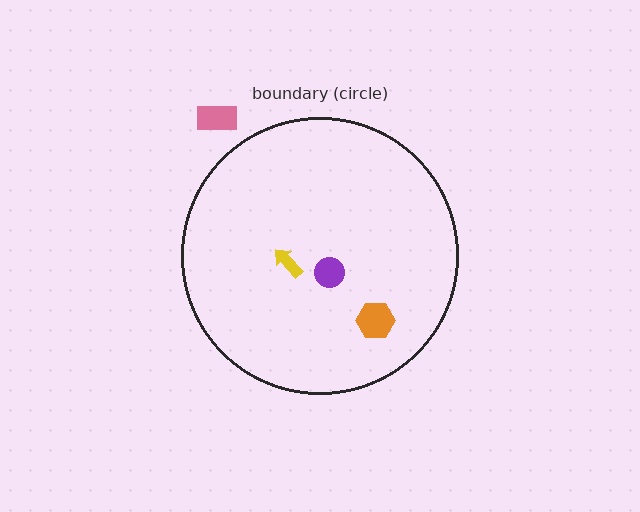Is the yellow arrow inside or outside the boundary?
Inside.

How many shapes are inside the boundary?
3 inside, 1 outside.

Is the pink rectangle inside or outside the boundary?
Outside.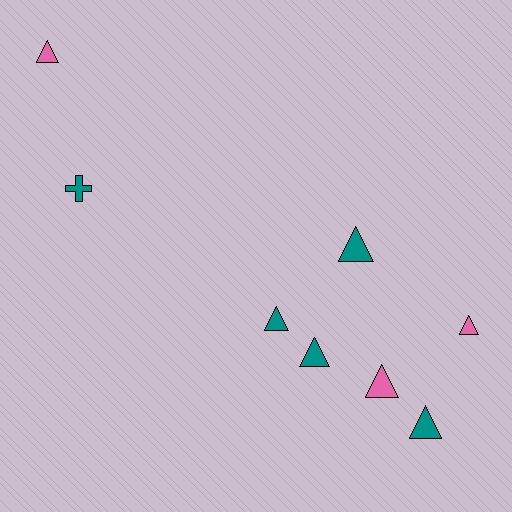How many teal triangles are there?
There are 4 teal triangles.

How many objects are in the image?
There are 8 objects.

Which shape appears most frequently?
Triangle, with 7 objects.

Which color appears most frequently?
Teal, with 5 objects.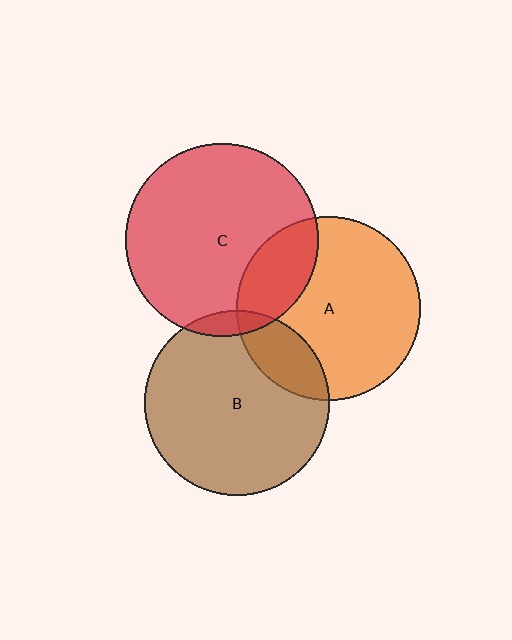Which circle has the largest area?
Circle C (red).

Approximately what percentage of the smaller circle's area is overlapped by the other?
Approximately 20%.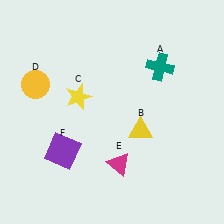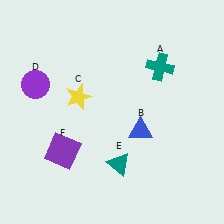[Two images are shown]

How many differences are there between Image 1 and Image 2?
There are 3 differences between the two images.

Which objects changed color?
B changed from yellow to blue. D changed from yellow to purple. E changed from magenta to teal.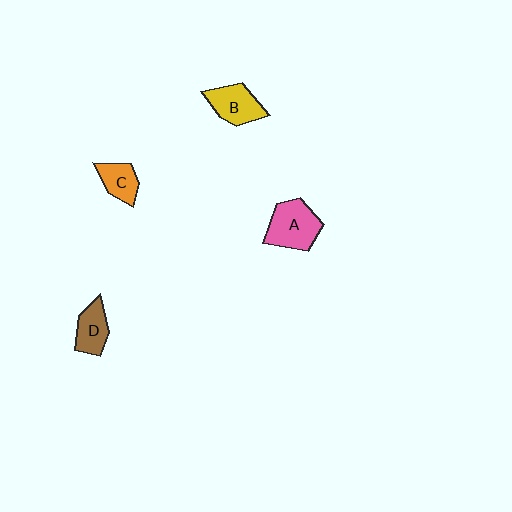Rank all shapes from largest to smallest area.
From largest to smallest: A (pink), B (yellow), D (brown), C (orange).